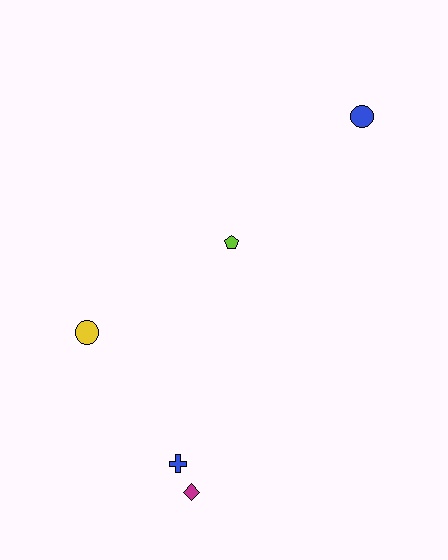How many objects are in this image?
There are 5 objects.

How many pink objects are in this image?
There are no pink objects.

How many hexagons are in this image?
There are no hexagons.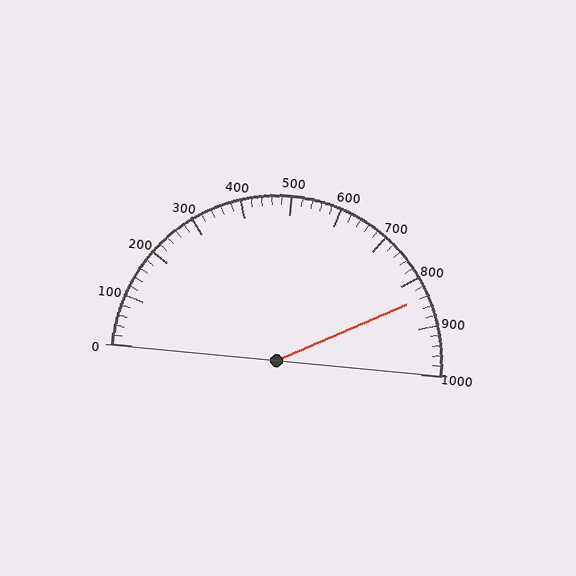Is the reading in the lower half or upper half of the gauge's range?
The reading is in the upper half of the range (0 to 1000).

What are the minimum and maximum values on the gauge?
The gauge ranges from 0 to 1000.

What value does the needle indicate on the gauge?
The needle indicates approximately 840.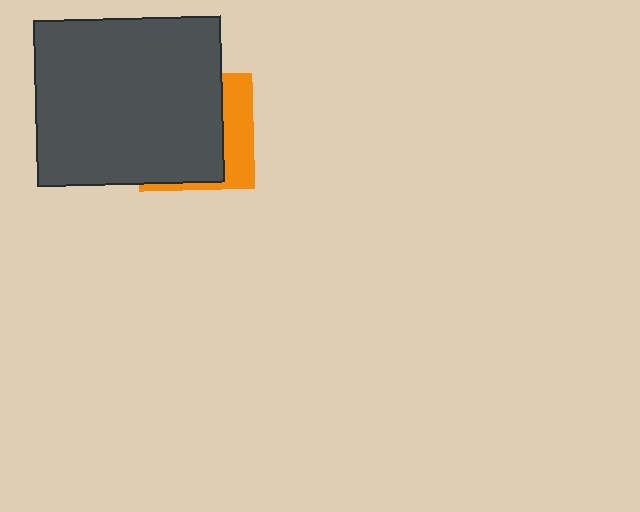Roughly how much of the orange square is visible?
A small part of it is visible (roughly 31%).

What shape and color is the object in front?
The object in front is a dark gray rectangle.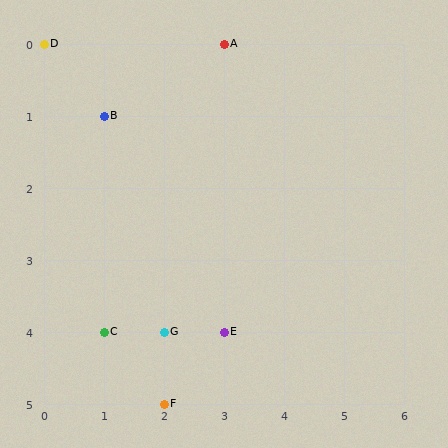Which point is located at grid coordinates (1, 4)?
Point C is at (1, 4).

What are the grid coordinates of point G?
Point G is at grid coordinates (2, 4).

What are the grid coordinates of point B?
Point B is at grid coordinates (1, 1).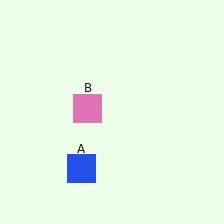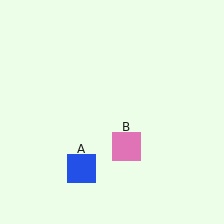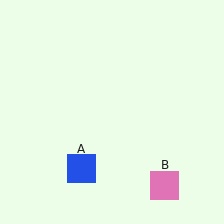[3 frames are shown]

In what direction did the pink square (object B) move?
The pink square (object B) moved down and to the right.